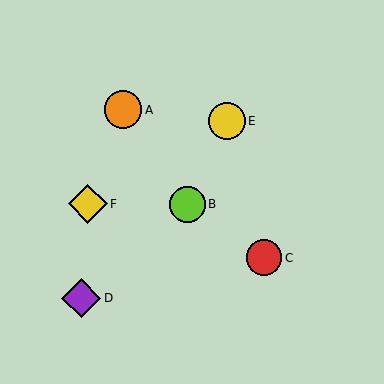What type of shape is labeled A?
Shape A is an orange circle.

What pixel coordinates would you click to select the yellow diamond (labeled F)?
Click at (88, 204) to select the yellow diamond F.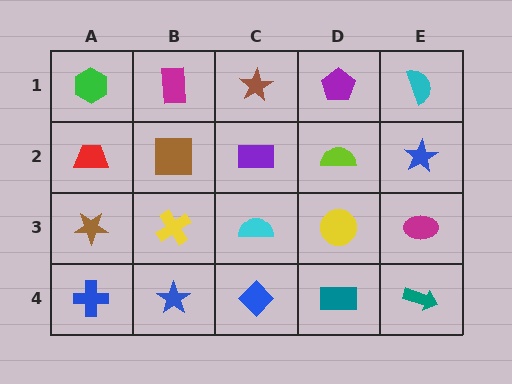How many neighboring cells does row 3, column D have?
4.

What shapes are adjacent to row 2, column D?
A purple pentagon (row 1, column D), a yellow circle (row 3, column D), a purple rectangle (row 2, column C), a blue star (row 2, column E).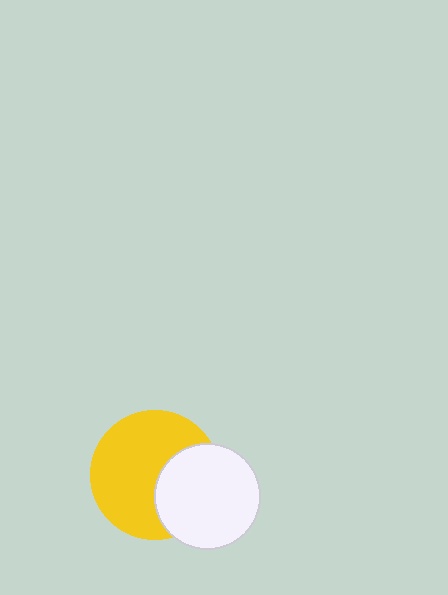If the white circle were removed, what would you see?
You would see the complete yellow circle.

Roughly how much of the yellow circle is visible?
Most of it is visible (roughly 66%).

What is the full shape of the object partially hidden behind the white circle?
The partially hidden object is a yellow circle.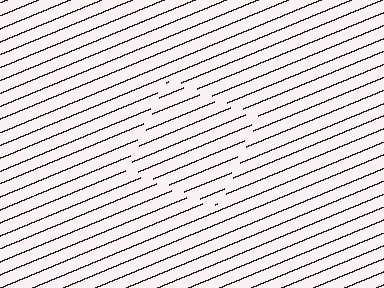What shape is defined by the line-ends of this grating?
An illusory square. The interior of the shape contains the same grating, shifted by half a period — the contour is defined by the phase discontinuity where line-ends from the inner and outer gratings abut.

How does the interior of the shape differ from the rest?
The interior of the shape contains the same grating, shifted by half a period — the contour is defined by the phase discontinuity where line-ends from the inner and outer gratings abut.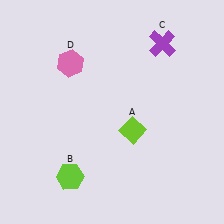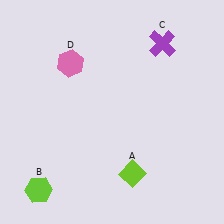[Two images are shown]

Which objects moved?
The objects that moved are: the lime diamond (A), the lime hexagon (B).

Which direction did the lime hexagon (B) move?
The lime hexagon (B) moved left.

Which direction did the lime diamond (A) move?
The lime diamond (A) moved down.